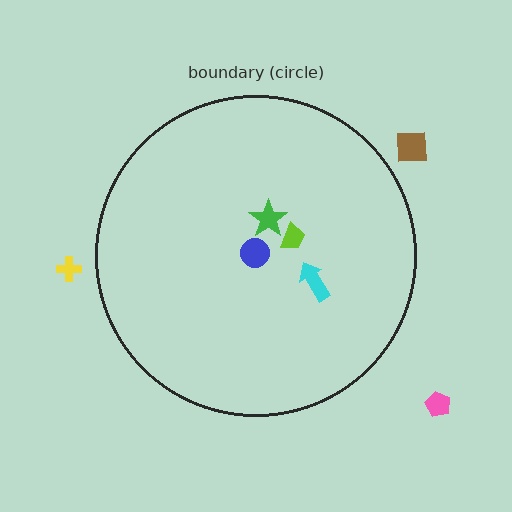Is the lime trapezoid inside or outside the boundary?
Inside.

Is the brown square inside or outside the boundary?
Outside.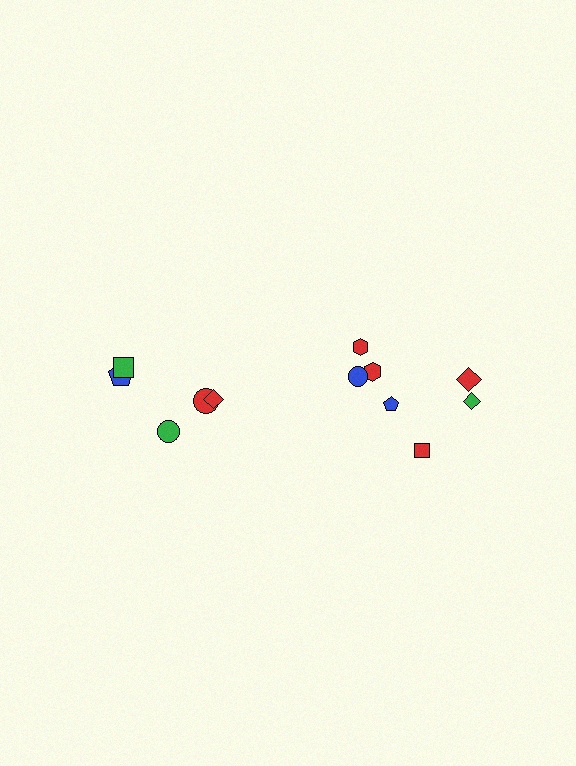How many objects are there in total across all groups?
There are 12 objects.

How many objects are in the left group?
There are 5 objects.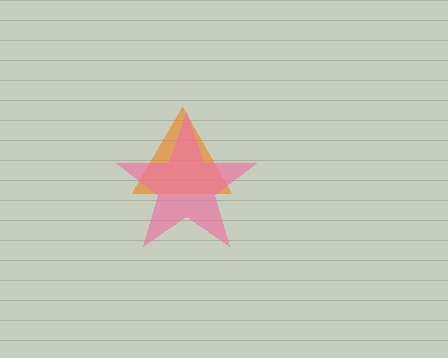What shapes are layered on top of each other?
The layered shapes are: an orange triangle, a pink star.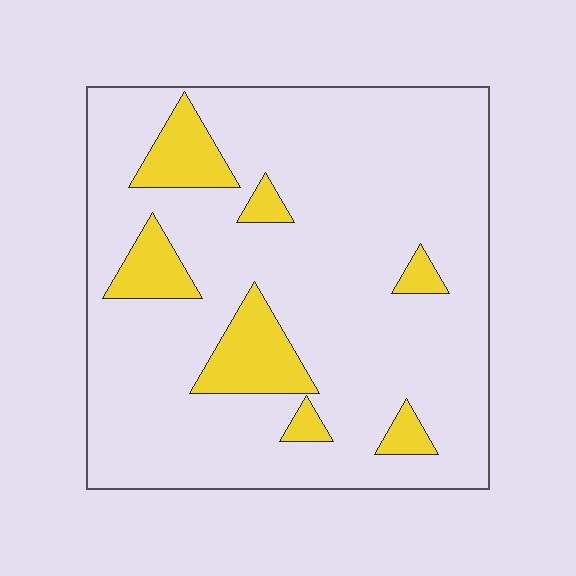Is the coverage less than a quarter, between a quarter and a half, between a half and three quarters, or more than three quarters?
Less than a quarter.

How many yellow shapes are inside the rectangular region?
7.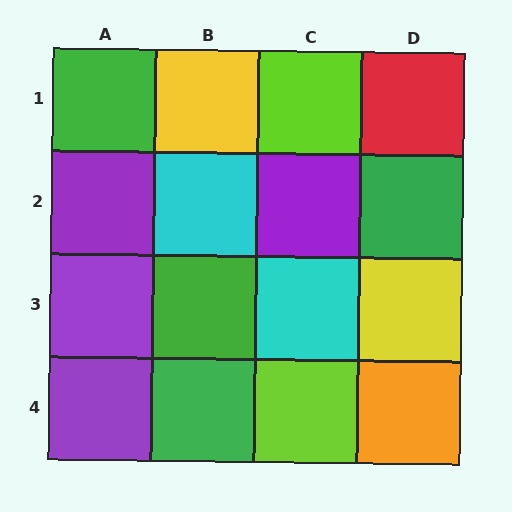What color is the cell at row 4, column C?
Lime.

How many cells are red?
1 cell is red.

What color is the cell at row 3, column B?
Green.